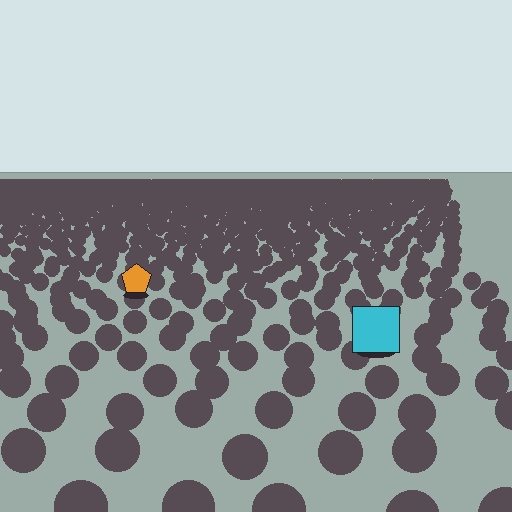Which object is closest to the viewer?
The cyan square is closest. The texture marks near it are larger and more spread out.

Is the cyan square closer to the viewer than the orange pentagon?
Yes. The cyan square is closer — you can tell from the texture gradient: the ground texture is coarser near it.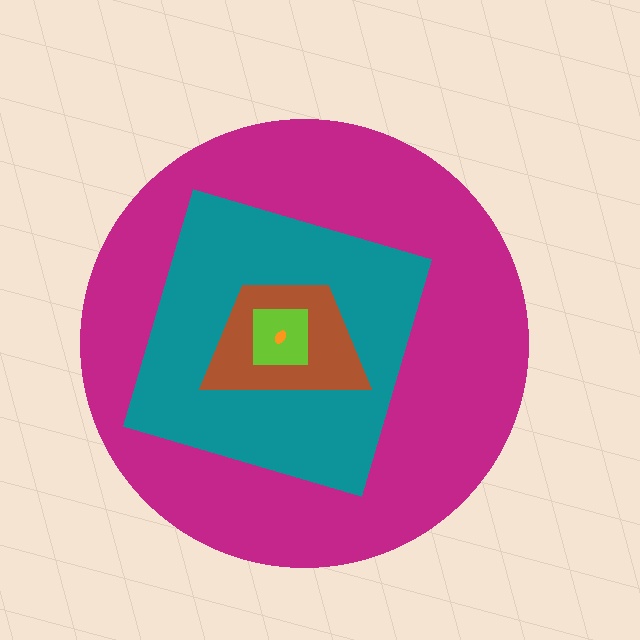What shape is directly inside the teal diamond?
The brown trapezoid.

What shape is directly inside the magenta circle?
The teal diamond.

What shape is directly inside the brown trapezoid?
The lime square.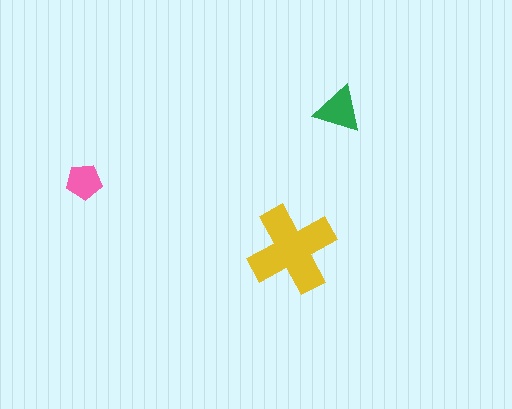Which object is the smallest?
The pink pentagon.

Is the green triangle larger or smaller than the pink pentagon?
Larger.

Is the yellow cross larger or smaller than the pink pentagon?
Larger.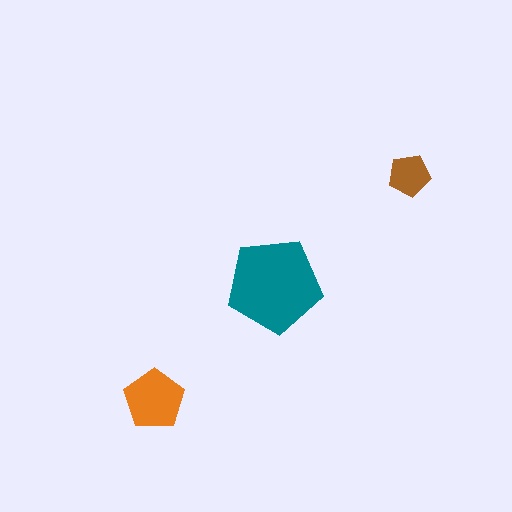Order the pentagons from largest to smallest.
the teal one, the orange one, the brown one.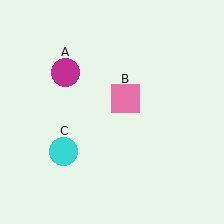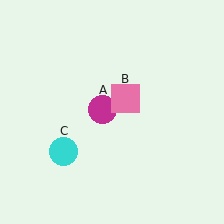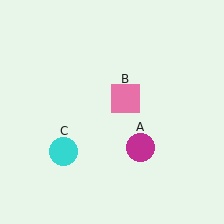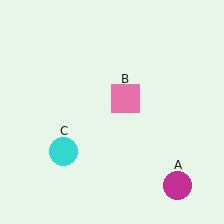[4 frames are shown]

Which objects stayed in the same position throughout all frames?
Pink square (object B) and cyan circle (object C) remained stationary.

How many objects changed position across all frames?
1 object changed position: magenta circle (object A).